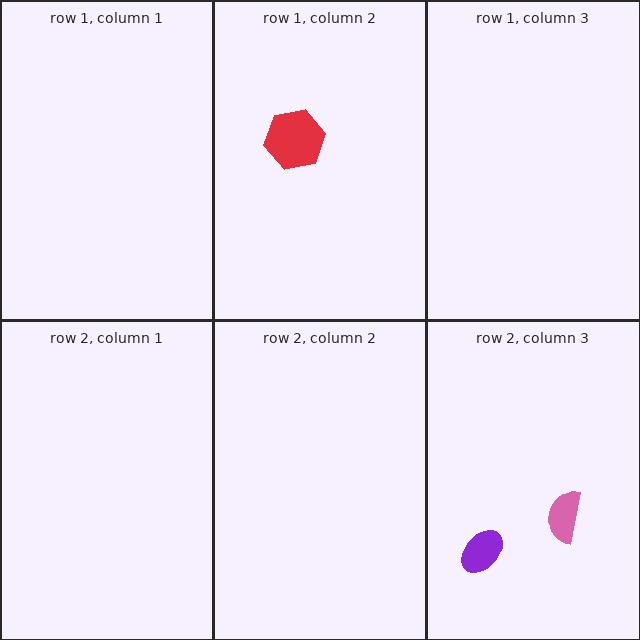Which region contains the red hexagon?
The row 1, column 2 region.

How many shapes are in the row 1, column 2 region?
1.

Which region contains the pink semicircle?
The row 2, column 3 region.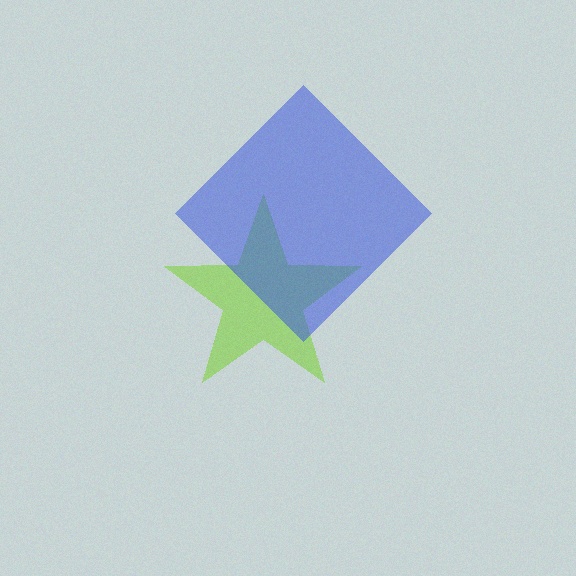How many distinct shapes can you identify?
There are 2 distinct shapes: a lime star, a blue diamond.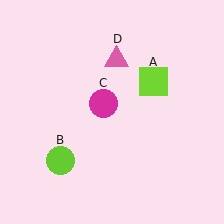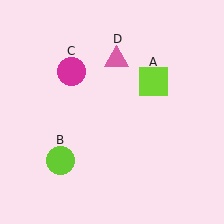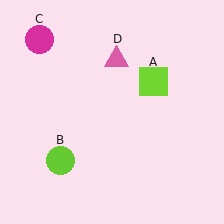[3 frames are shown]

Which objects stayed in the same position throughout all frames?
Lime square (object A) and lime circle (object B) and pink triangle (object D) remained stationary.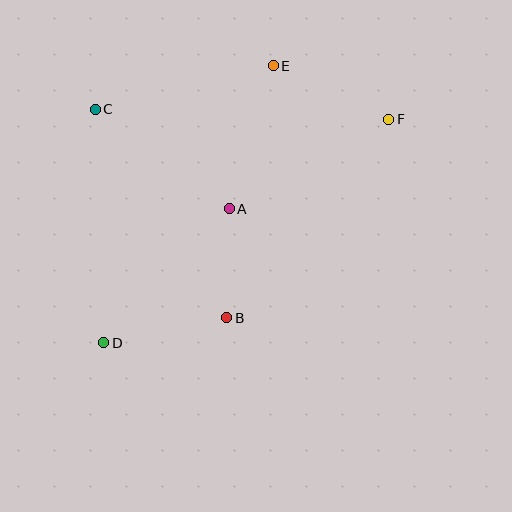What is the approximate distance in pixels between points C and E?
The distance between C and E is approximately 183 pixels.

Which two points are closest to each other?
Points A and B are closest to each other.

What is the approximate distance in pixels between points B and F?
The distance between B and F is approximately 256 pixels.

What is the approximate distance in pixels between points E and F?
The distance between E and F is approximately 127 pixels.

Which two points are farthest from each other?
Points D and F are farthest from each other.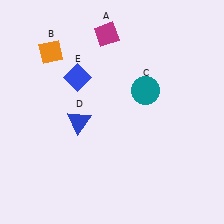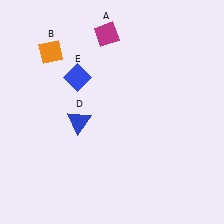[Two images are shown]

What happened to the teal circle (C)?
The teal circle (C) was removed in Image 2. It was in the top-right area of Image 1.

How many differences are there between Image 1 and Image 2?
There is 1 difference between the two images.